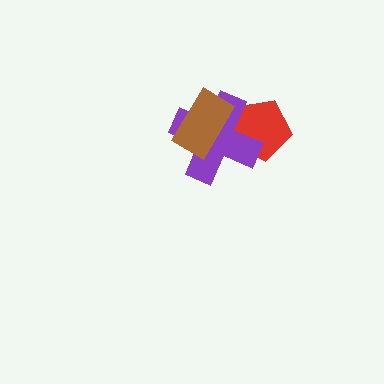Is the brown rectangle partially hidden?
No, no other shape covers it.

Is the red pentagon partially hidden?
Yes, it is partially covered by another shape.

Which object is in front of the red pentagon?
The purple cross is in front of the red pentagon.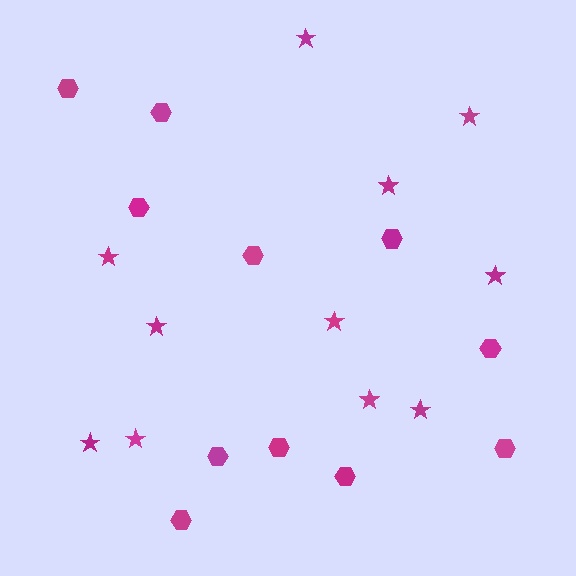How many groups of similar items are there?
There are 2 groups: one group of hexagons (11) and one group of stars (11).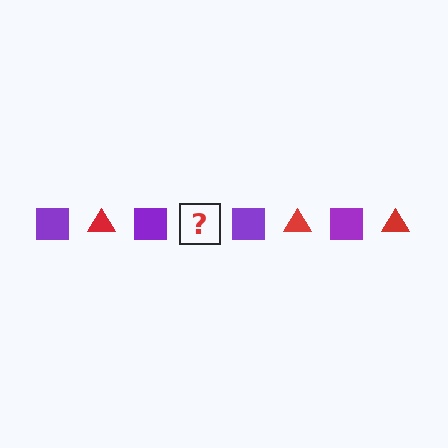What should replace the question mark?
The question mark should be replaced with a red triangle.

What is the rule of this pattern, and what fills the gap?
The rule is that the pattern alternates between purple square and red triangle. The gap should be filled with a red triangle.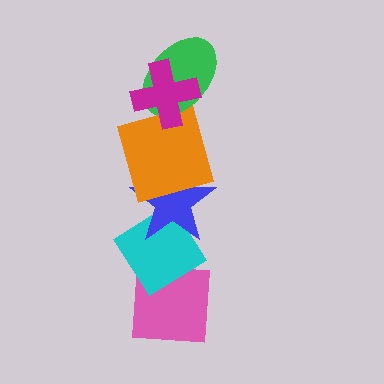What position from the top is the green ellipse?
The green ellipse is 2nd from the top.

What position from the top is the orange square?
The orange square is 3rd from the top.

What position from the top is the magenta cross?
The magenta cross is 1st from the top.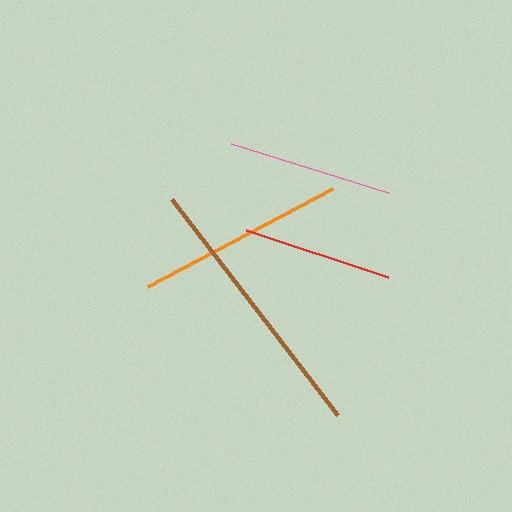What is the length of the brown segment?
The brown segment is approximately 273 pixels long.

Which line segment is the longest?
The brown line is the longest at approximately 273 pixels.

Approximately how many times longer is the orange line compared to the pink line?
The orange line is approximately 1.3 times the length of the pink line.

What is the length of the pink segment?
The pink segment is approximately 164 pixels long.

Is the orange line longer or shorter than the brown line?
The brown line is longer than the orange line.